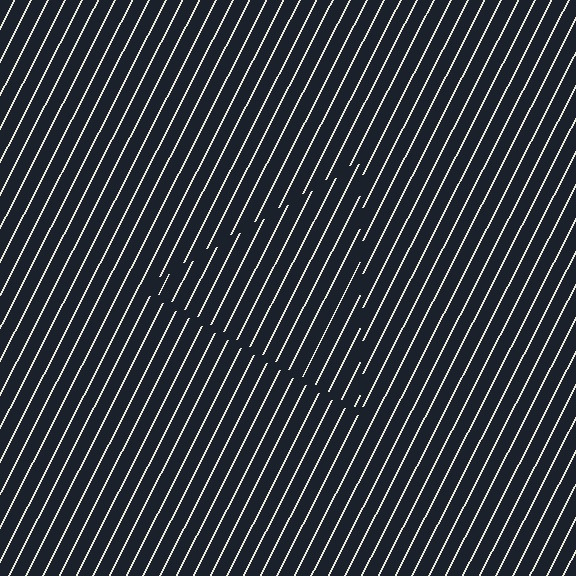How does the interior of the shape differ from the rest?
The interior of the shape contains the same grating, shifted by half a period — the contour is defined by the phase discontinuity where line-ends from the inner and outer gratings abut.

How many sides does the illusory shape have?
3 sides — the line-ends trace a triangle.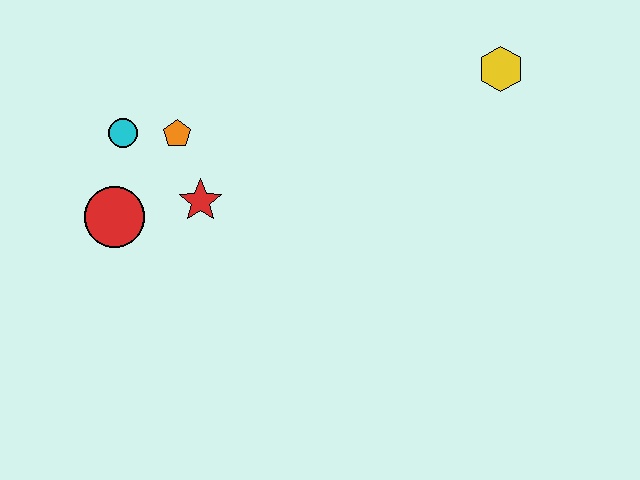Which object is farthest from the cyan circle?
The yellow hexagon is farthest from the cyan circle.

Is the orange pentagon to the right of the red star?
No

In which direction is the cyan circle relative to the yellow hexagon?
The cyan circle is to the left of the yellow hexagon.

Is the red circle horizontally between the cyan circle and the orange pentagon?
No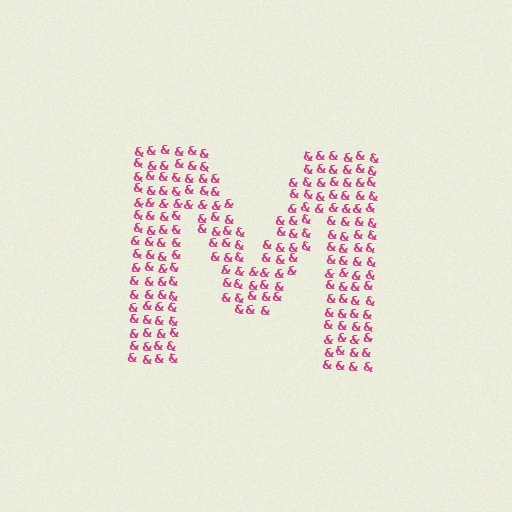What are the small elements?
The small elements are ampersands.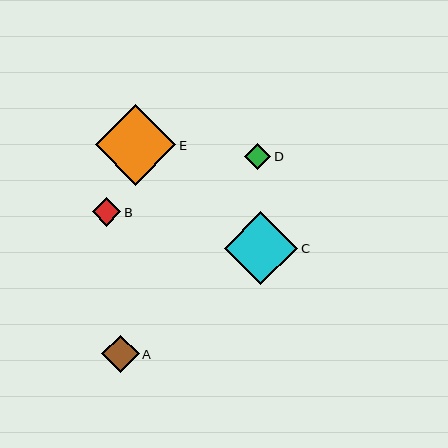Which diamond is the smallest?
Diamond D is the smallest with a size of approximately 26 pixels.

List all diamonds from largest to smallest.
From largest to smallest: E, C, A, B, D.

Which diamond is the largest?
Diamond E is the largest with a size of approximately 80 pixels.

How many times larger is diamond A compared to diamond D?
Diamond A is approximately 1.5 times the size of diamond D.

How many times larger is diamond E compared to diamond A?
Diamond E is approximately 2.1 times the size of diamond A.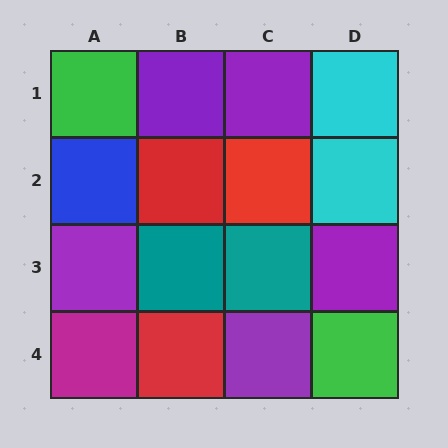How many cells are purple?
5 cells are purple.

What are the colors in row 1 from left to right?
Green, purple, purple, cyan.